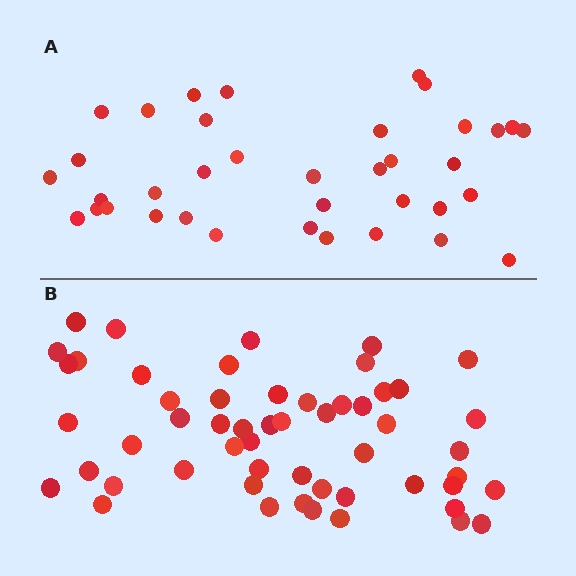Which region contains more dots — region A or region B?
Region B (the bottom region) has more dots.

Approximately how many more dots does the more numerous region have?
Region B has approximately 15 more dots than region A.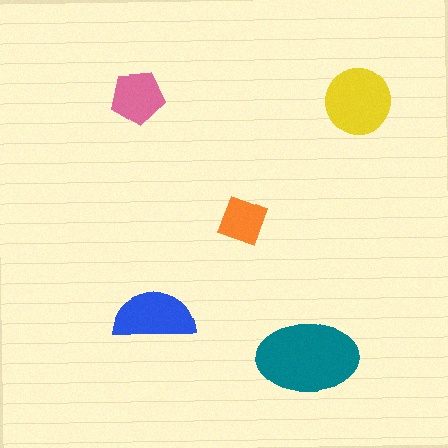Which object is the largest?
The teal ellipse.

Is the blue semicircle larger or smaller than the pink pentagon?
Larger.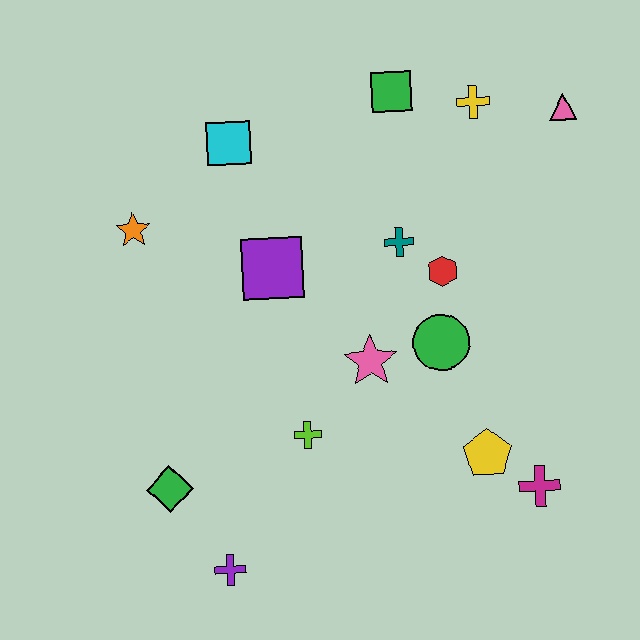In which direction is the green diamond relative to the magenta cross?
The green diamond is to the left of the magenta cross.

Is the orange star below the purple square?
No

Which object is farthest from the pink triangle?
The purple cross is farthest from the pink triangle.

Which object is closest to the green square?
The yellow cross is closest to the green square.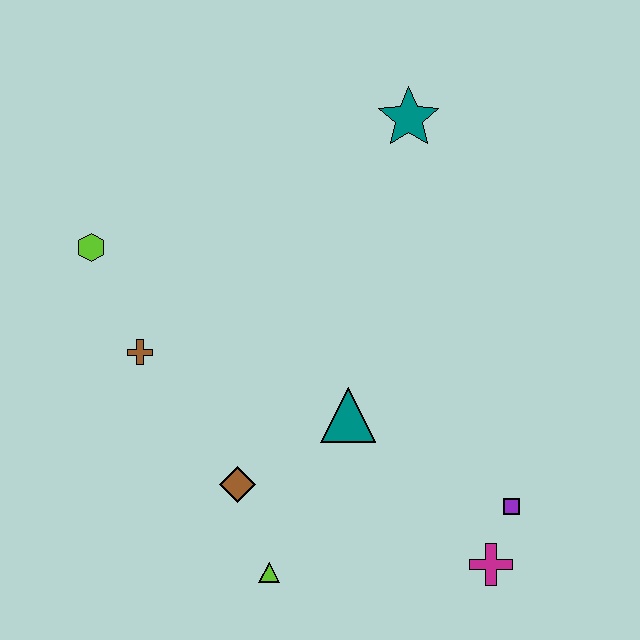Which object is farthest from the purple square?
The lime hexagon is farthest from the purple square.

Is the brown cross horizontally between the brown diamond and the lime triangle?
No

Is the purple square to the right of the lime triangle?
Yes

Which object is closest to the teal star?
The teal triangle is closest to the teal star.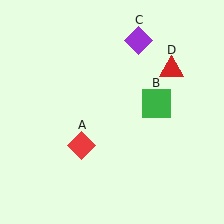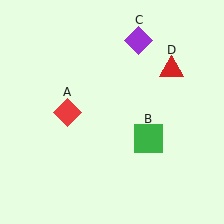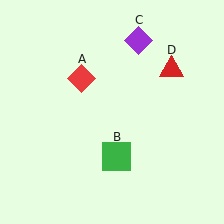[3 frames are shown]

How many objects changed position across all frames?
2 objects changed position: red diamond (object A), green square (object B).